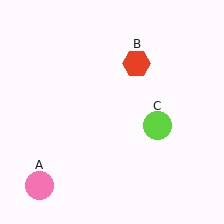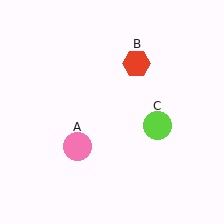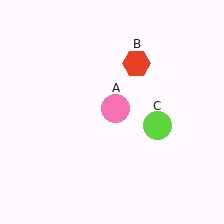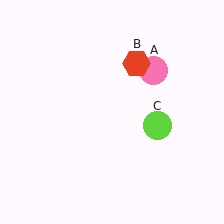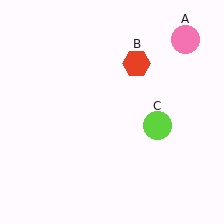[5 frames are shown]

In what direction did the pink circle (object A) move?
The pink circle (object A) moved up and to the right.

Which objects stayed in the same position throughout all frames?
Red hexagon (object B) and lime circle (object C) remained stationary.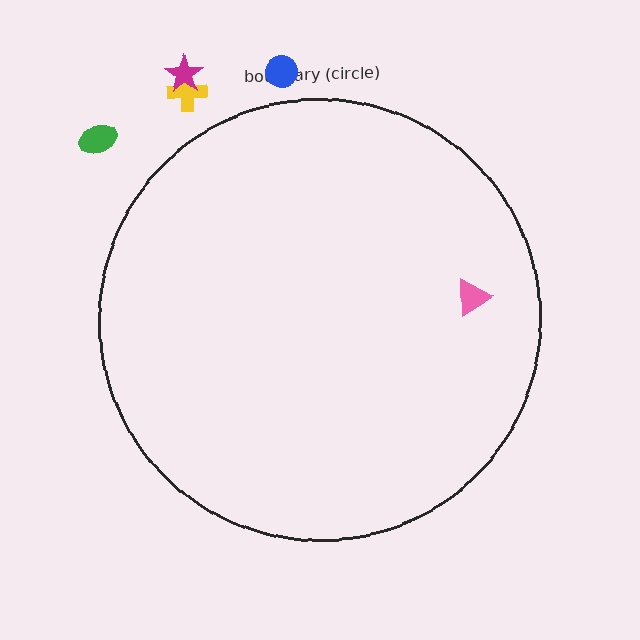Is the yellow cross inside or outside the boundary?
Outside.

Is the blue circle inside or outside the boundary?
Outside.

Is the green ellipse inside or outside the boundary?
Outside.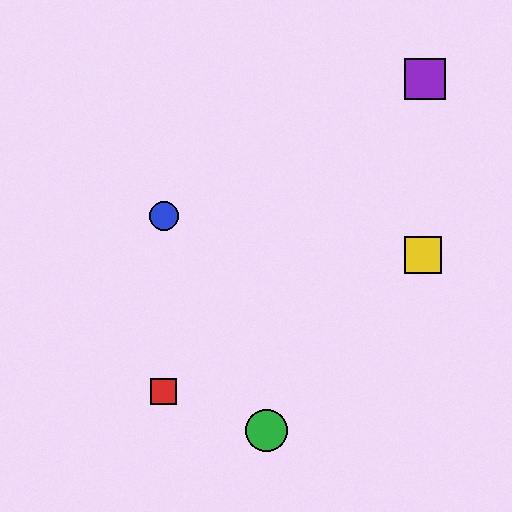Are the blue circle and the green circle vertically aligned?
No, the blue circle is at x≈164 and the green circle is at x≈266.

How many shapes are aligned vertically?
2 shapes (the red square, the blue circle) are aligned vertically.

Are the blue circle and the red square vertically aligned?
Yes, both are at x≈164.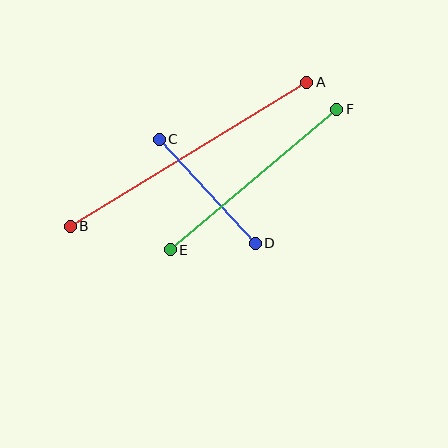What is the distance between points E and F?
The distance is approximately 218 pixels.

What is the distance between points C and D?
The distance is approximately 141 pixels.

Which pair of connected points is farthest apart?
Points A and B are farthest apart.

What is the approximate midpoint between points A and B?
The midpoint is at approximately (188, 154) pixels.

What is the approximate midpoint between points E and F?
The midpoint is at approximately (254, 180) pixels.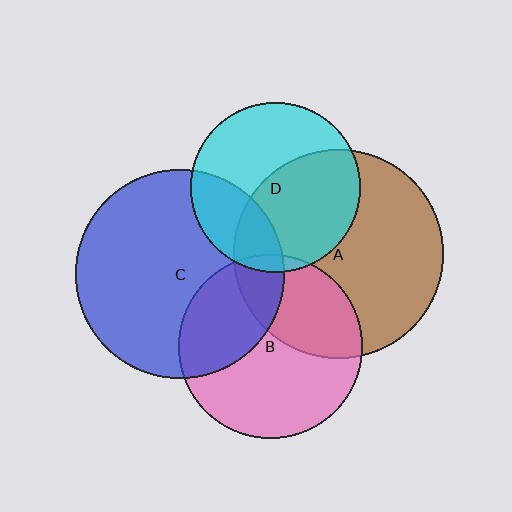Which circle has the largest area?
Circle A (brown).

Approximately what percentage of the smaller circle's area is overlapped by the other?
Approximately 35%.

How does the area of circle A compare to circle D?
Approximately 1.5 times.